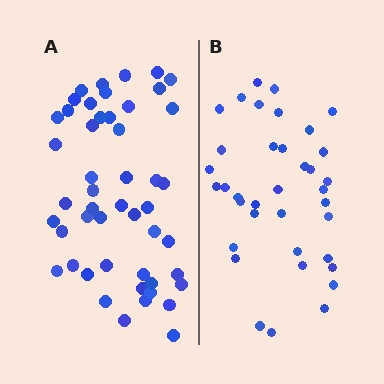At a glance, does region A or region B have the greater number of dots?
Region A (the left region) has more dots.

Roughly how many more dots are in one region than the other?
Region A has roughly 12 or so more dots than region B.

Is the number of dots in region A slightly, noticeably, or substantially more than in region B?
Region A has noticeably more, but not dramatically so. The ratio is roughly 1.3 to 1.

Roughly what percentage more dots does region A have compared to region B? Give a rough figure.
About 30% more.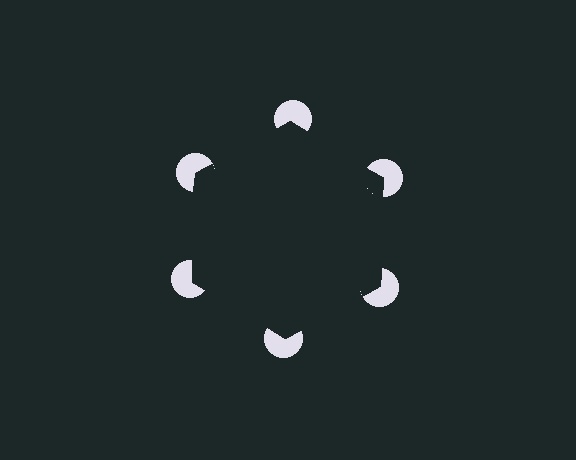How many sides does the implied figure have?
6 sides.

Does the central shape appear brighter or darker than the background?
It typically appears slightly darker than the background, even though no actual brightness change is drawn.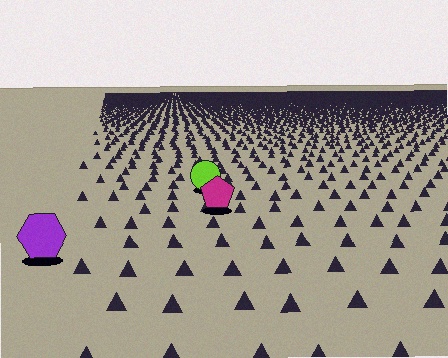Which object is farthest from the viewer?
The lime circle is farthest from the viewer. It appears smaller and the ground texture around it is denser.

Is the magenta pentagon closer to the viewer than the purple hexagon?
No. The purple hexagon is closer — you can tell from the texture gradient: the ground texture is coarser near it.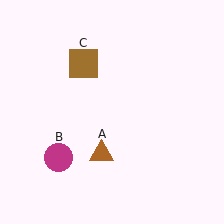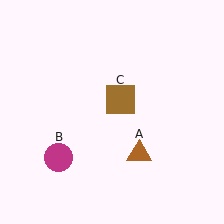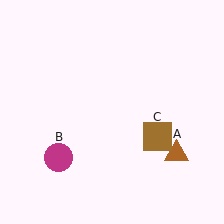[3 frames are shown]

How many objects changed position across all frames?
2 objects changed position: brown triangle (object A), brown square (object C).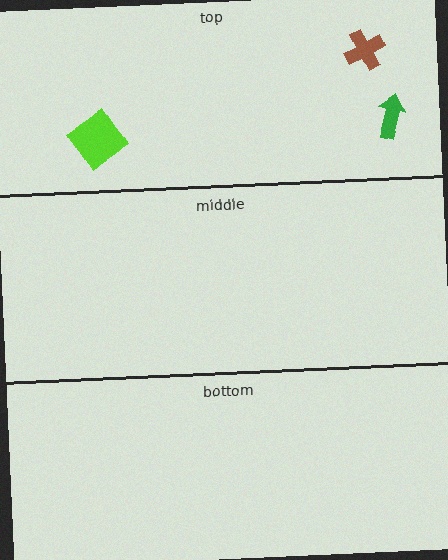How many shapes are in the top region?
3.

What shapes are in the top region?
The green arrow, the lime diamond, the brown cross.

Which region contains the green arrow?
The top region.